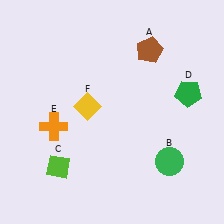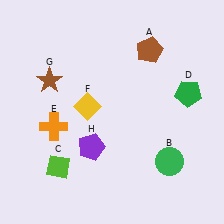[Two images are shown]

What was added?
A brown star (G), a purple pentagon (H) were added in Image 2.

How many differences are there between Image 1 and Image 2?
There are 2 differences between the two images.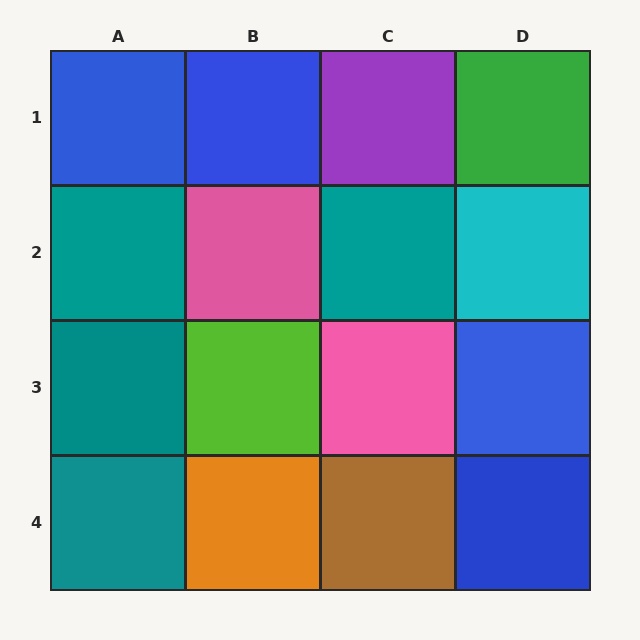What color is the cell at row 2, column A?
Teal.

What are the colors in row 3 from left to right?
Teal, lime, pink, blue.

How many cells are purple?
1 cell is purple.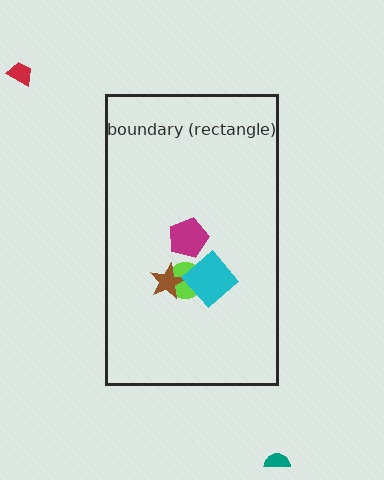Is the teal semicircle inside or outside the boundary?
Outside.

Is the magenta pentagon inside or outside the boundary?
Inside.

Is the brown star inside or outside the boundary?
Inside.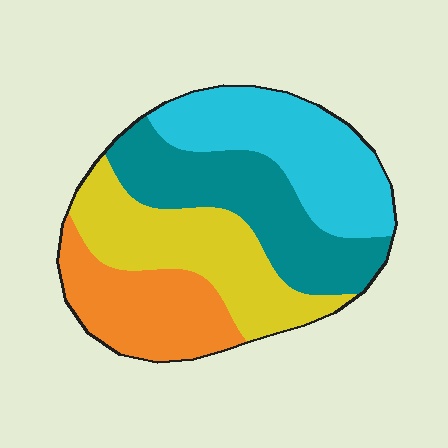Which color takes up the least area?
Orange, at roughly 20%.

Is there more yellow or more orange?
Yellow.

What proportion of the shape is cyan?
Cyan takes up about one quarter (1/4) of the shape.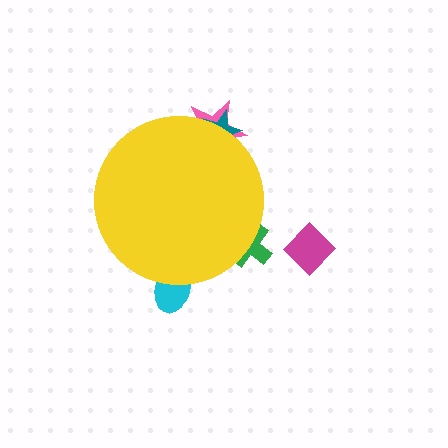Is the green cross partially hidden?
Yes, the green cross is partially hidden behind the yellow circle.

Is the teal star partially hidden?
Yes, the teal star is partially hidden behind the yellow circle.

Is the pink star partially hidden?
Yes, the pink star is partially hidden behind the yellow circle.